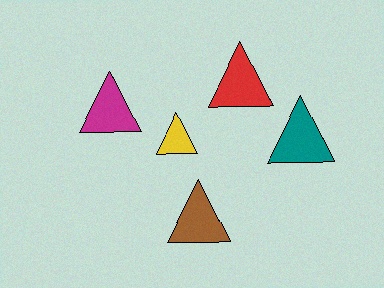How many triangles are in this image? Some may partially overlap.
There are 5 triangles.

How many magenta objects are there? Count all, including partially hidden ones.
There is 1 magenta object.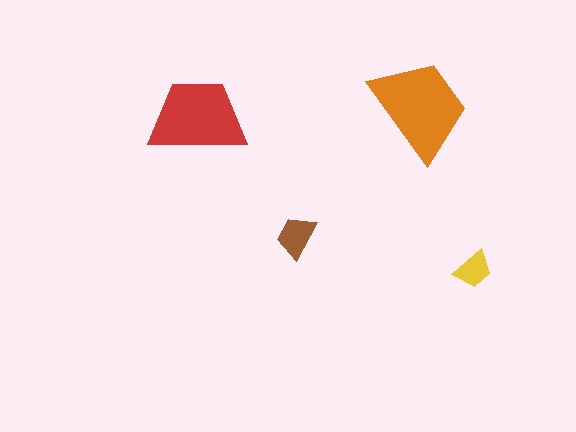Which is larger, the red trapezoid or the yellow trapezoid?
The red one.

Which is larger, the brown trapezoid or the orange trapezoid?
The orange one.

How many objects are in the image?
There are 4 objects in the image.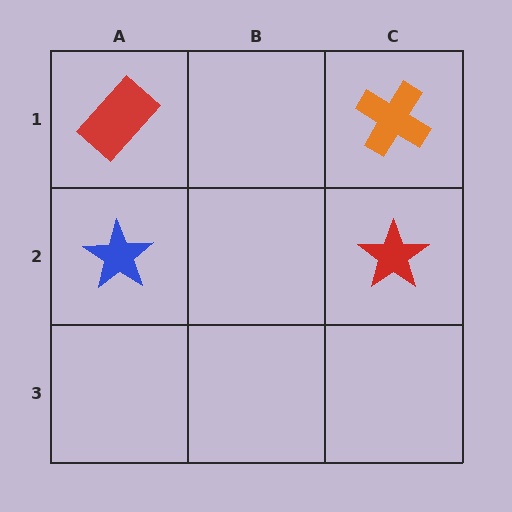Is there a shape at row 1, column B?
No, that cell is empty.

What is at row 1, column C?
An orange cross.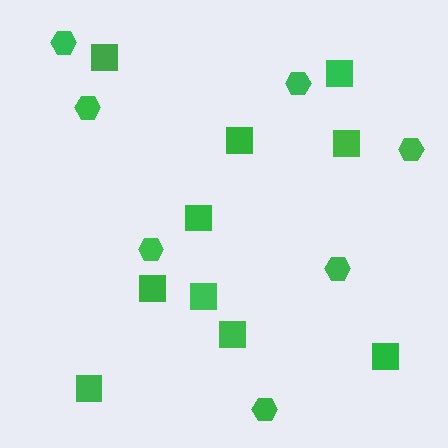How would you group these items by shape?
There are 2 groups: one group of hexagons (7) and one group of squares (10).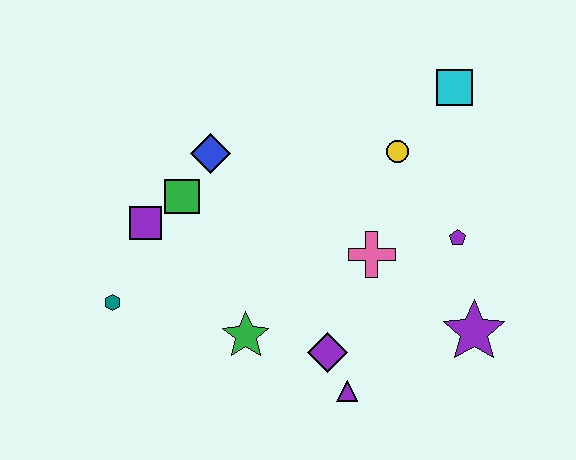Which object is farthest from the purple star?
The teal hexagon is farthest from the purple star.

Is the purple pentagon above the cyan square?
No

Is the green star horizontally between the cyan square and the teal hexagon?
Yes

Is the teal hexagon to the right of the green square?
No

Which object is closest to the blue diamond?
The green square is closest to the blue diamond.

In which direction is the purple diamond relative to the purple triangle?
The purple diamond is above the purple triangle.